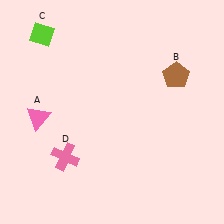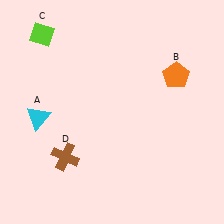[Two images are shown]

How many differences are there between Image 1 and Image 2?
There are 3 differences between the two images.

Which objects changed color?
A changed from pink to cyan. B changed from brown to orange. D changed from pink to brown.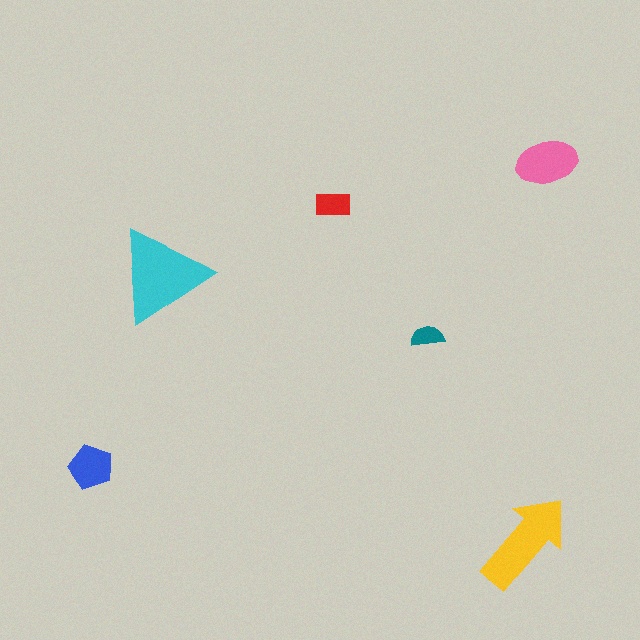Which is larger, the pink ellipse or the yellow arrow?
The yellow arrow.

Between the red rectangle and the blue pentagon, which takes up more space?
The blue pentagon.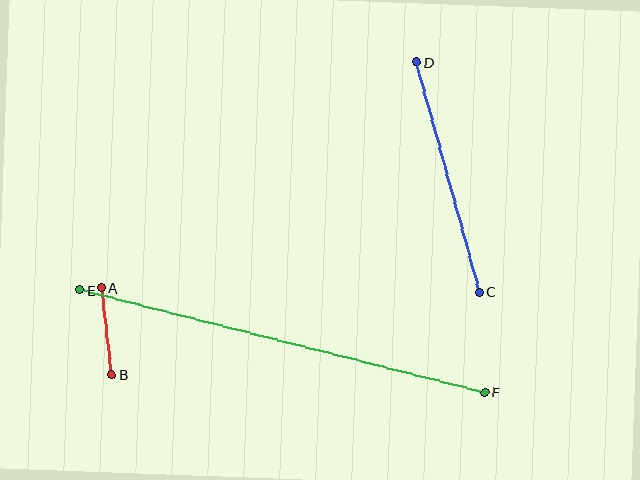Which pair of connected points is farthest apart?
Points E and F are farthest apart.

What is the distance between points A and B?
The distance is approximately 87 pixels.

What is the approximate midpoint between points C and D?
The midpoint is at approximately (448, 177) pixels.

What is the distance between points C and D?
The distance is approximately 238 pixels.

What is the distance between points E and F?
The distance is approximately 418 pixels.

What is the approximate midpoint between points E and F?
The midpoint is at approximately (282, 341) pixels.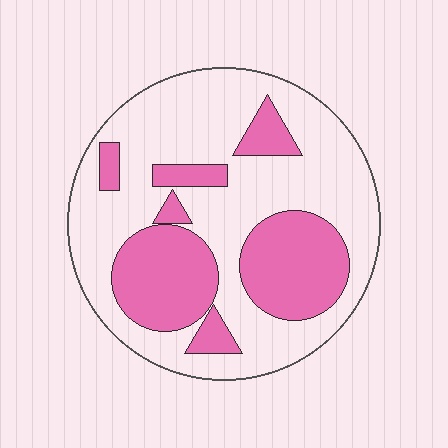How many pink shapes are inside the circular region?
7.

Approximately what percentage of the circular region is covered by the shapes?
Approximately 35%.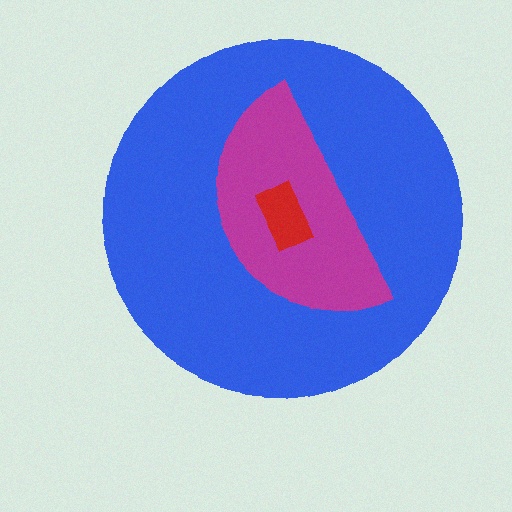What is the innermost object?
The red rectangle.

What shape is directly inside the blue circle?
The magenta semicircle.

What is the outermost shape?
The blue circle.